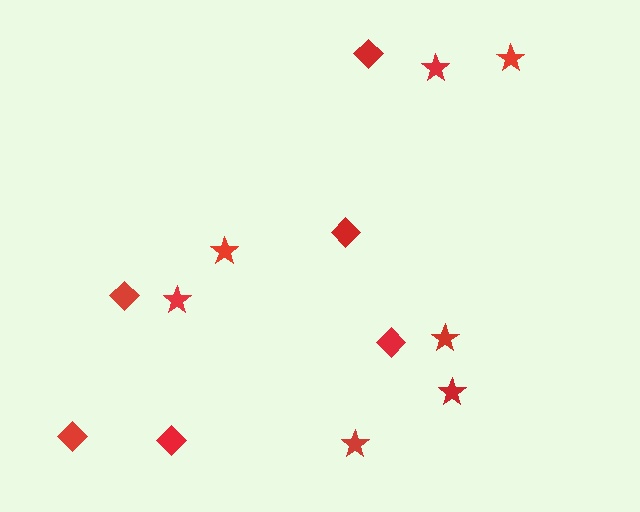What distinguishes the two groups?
There are 2 groups: one group of diamonds (6) and one group of stars (7).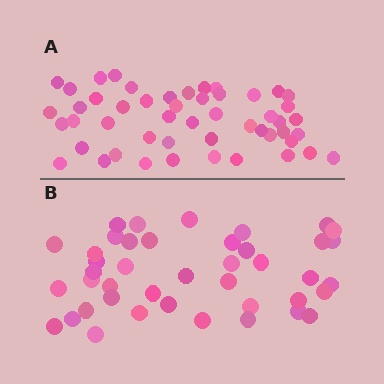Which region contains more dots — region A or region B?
Region A (the top region) has more dots.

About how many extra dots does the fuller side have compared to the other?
Region A has roughly 8 or so more dots than region B.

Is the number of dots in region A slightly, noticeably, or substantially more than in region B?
Region A has only slightly more — the two regions are fairly close. The ratio is roughly 1.2 to 1.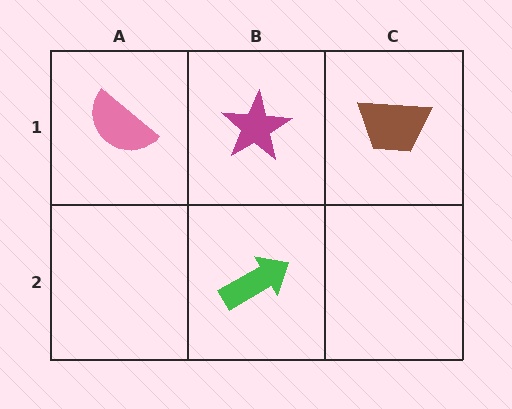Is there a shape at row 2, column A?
No, that cell is empty.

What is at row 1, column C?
A brown trapezoid.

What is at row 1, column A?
A pink semicircle.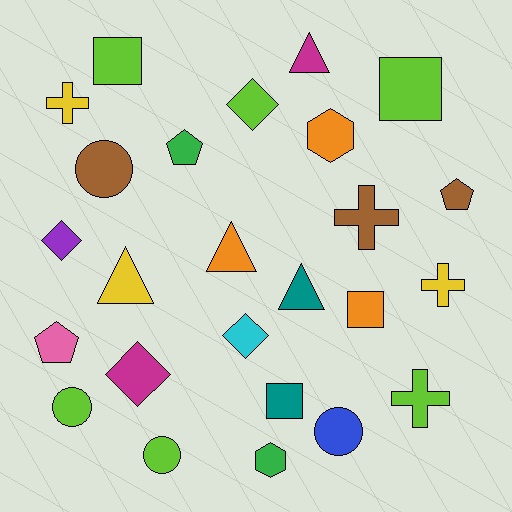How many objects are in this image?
There are 25 objects.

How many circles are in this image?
There are 4 circles.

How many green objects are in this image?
There are 2 green objects.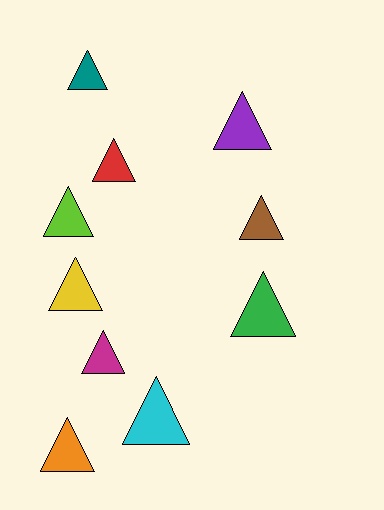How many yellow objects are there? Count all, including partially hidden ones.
There is 1 yellow object.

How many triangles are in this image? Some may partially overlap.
There are 10 triangles.